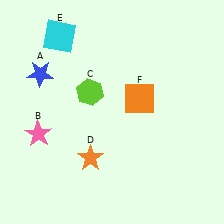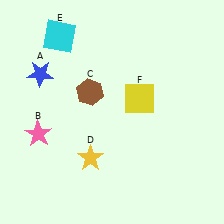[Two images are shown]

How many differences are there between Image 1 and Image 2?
There are 3 differences between the two images.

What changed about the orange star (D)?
In Image 1, D is orange. In Image 2, it changed to yellow.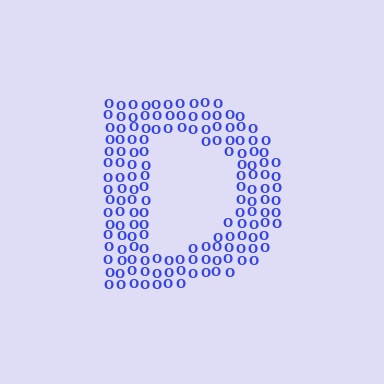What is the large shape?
The large shape is the letter D.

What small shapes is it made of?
It is made of small letter O's.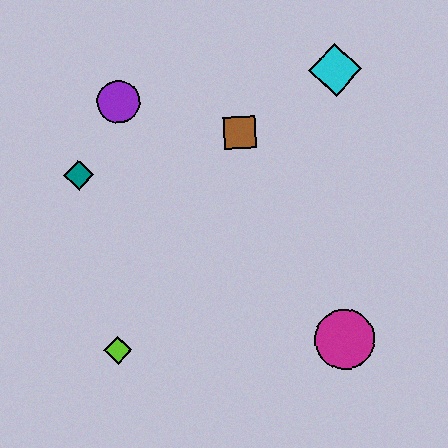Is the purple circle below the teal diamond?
No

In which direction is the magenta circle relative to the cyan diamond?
The magenta circle is below the cyan diamond.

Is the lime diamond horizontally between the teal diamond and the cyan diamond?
Yes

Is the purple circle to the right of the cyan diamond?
No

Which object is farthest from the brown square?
The lime diamond is farthest from the brown square.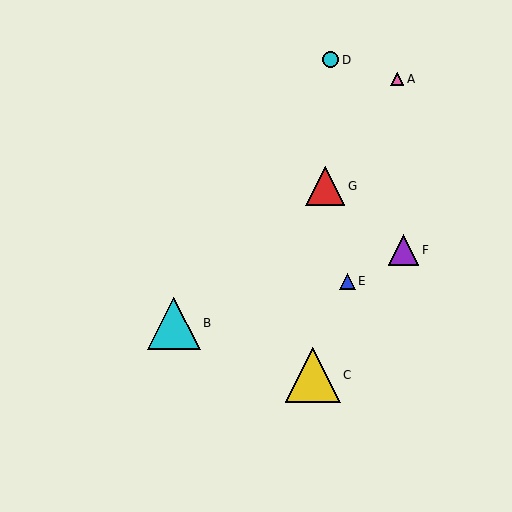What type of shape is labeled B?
Shape B is a cyan triangle.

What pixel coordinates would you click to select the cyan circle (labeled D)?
Click at (331, 60) to select the cyan circle D.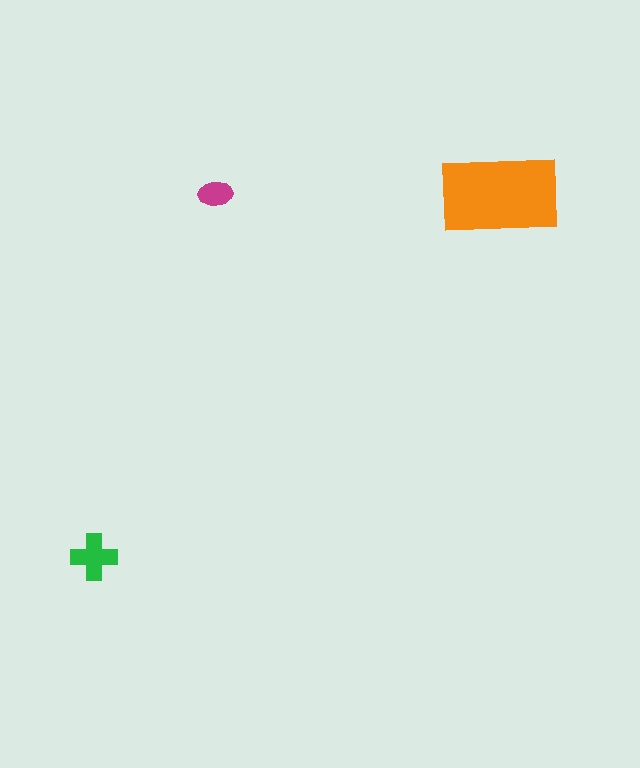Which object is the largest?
The orange rectangle.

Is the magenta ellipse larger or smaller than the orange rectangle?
Smaller.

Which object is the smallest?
The magenta ellipse.